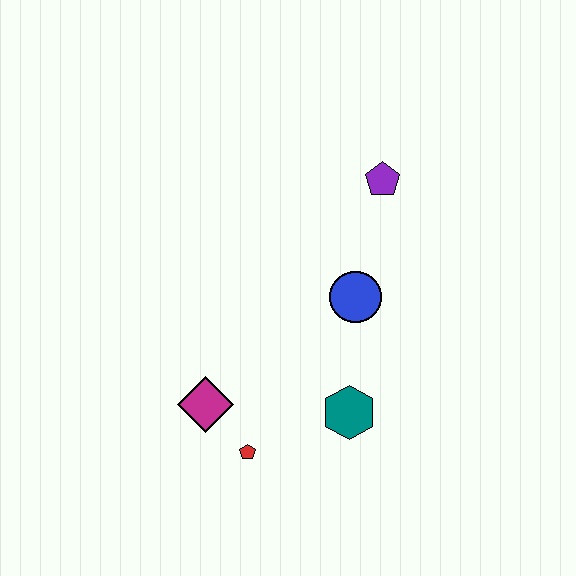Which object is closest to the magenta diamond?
The red pentagon is closest to the magenta diamond.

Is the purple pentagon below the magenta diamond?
No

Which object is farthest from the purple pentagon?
The red pentagon is farthest from the purple pentagon.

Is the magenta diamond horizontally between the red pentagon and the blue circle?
No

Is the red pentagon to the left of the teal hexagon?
Yes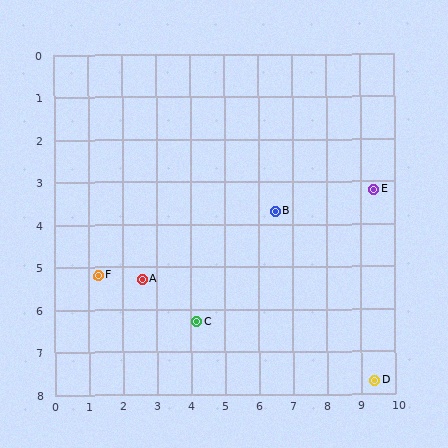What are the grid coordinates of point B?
Point B is at approximately (6.5, 3.7).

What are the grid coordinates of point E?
Point E is at approximately (9.4, 3.2).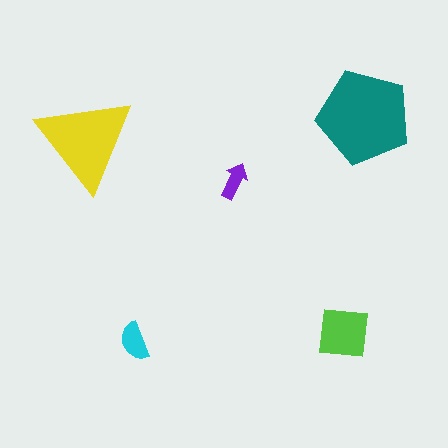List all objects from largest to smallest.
The teal pentagon, the yellow triangle, the lime square, the cyan semicircle, the purple arrow.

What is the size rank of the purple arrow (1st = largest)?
5th.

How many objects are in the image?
There are 5 objects in the image.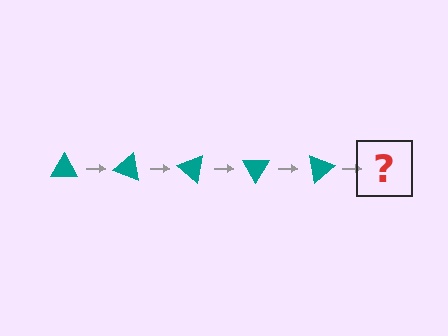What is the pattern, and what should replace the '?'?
The pattern is that the triangle rotates 20 degrees each step. The '?' should be a teal triangle rotated 100 degrees.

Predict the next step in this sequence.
The next step is a teal triangle rotated 100 degrees.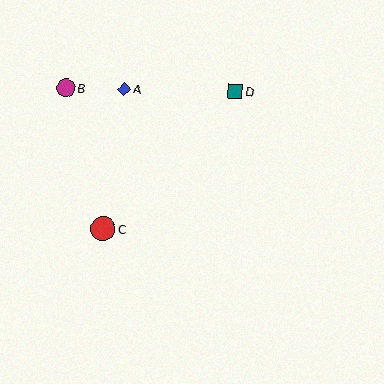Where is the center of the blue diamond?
The center of the blue diamond is at (124, 89).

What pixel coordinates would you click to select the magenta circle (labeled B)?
Click at (66, 88) to select the magenta circle B.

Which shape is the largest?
The red circle (labeled C) is the largest.